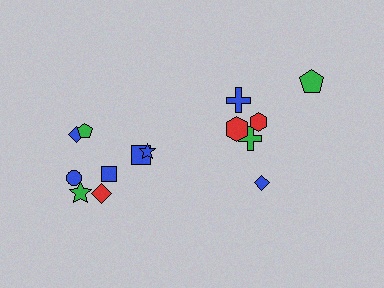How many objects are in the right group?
There are 6 objects.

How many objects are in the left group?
There are 8 objects.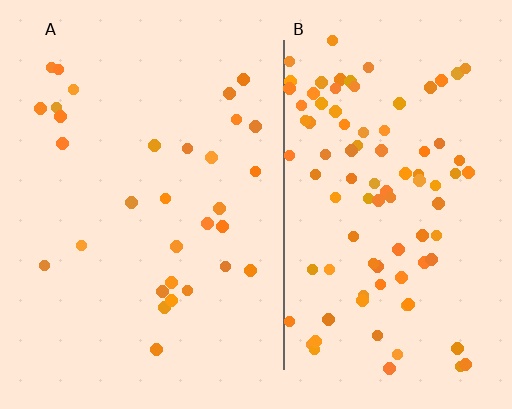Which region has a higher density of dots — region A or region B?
B (the right).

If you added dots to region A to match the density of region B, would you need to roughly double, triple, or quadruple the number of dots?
Approximately triple.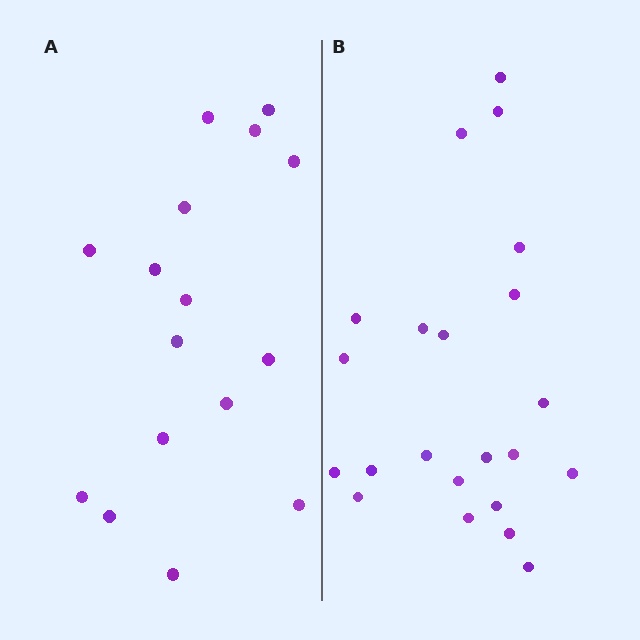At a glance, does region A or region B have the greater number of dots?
Region B (the right region) has more dots.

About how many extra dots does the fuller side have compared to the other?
Region B has about 6 more dots than region A.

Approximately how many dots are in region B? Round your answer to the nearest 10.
About 20 dots. (The exact count is 22, which rounds to 20.)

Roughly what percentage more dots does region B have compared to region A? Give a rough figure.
About 40% more.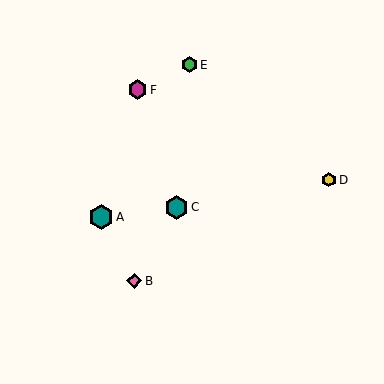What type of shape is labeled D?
Shape D is a yellow hexagon.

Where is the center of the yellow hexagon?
The center of the yellow hexagon is at (329, 180).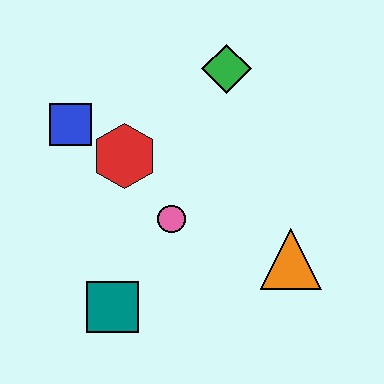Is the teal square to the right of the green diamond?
No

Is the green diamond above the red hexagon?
Yes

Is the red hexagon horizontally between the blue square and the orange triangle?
Yes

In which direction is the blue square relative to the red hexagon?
The blue square is to the left of the red hexagon.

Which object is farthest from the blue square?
The orange triangle is farthest from the blue square.